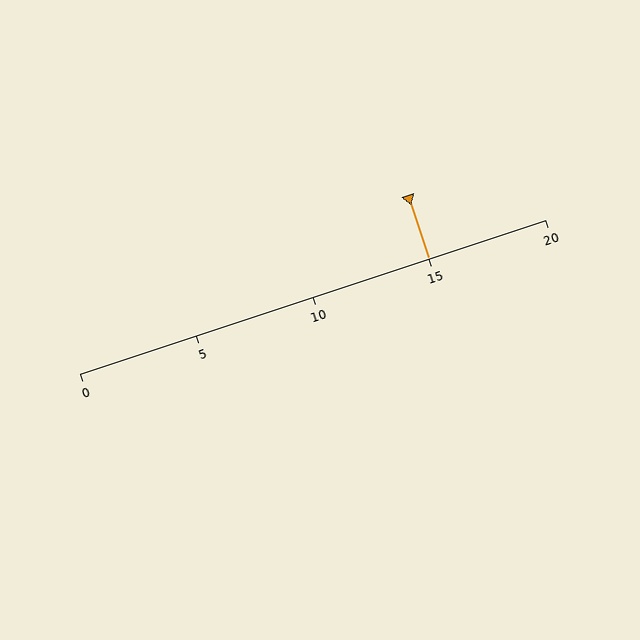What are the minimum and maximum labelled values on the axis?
The axis runs from 0 to 20.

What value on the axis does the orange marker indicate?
The marker indicates approximately 15.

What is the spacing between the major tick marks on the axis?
The major ticks are spaced 5 apart.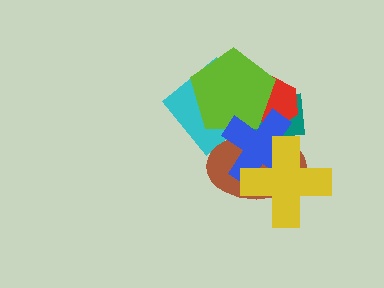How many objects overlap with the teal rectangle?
6 objects overlap with the teal rectangle.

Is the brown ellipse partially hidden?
Yes, it is partially covered by another shape.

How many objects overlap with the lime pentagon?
5 objects overlap with the lime pentagon.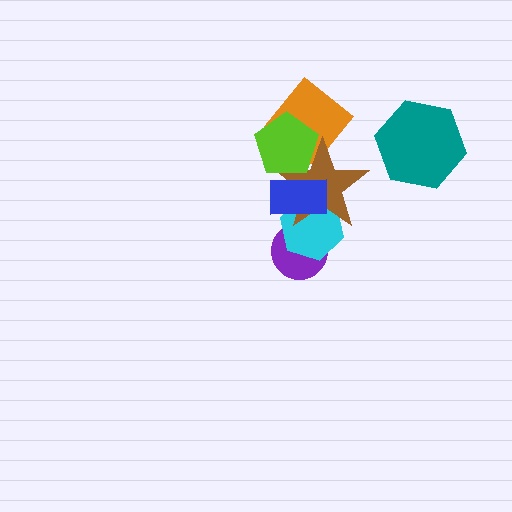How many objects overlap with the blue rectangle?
3 objects overlap with the blue rectangle.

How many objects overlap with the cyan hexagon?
3 objects overlap with the cyan hexagon.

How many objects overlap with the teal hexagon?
0 objects overlap with the teal hexagon.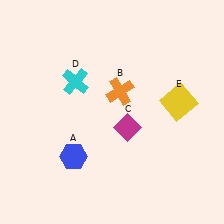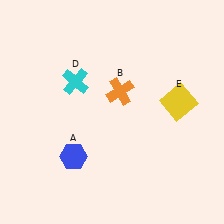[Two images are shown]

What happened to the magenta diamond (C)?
The magenta diamond (C) was removed in Image 2. It was in the bottom-right area of Image 1.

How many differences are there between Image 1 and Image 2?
There is 1 difference between the two images.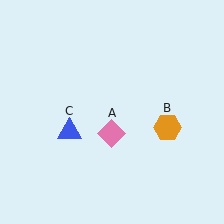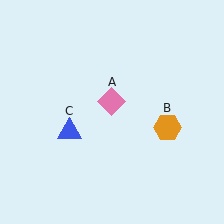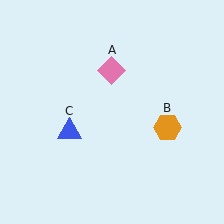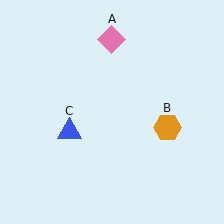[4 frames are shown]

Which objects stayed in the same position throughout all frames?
Orange hexagon (object B) and blue triangle (object C) remained stationary.